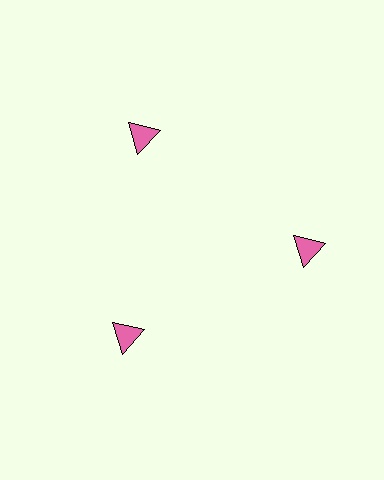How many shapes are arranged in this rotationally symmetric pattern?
There are 3 shapes, arranged in 3 groups of 1.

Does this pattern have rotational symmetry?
Yes, this pattern has 3-fold rotational symmetry. It looks the same after rotating 120 degrees around the center.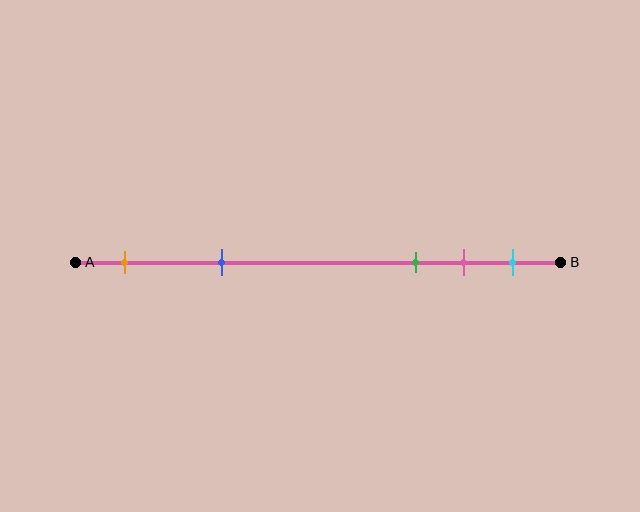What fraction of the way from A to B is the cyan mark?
The cyan mark is approximately 90% (0.9) of the way from A to B.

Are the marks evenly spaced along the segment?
No, the marks are not evenly spaced.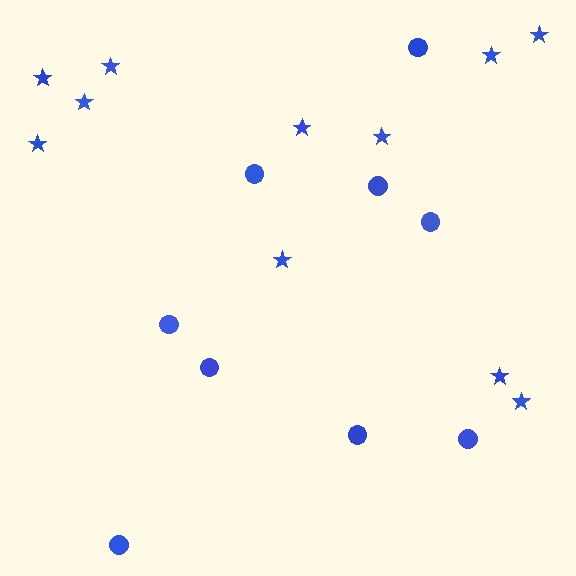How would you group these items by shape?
There are 2 groups: one group of circles (9) and one group of stars (11).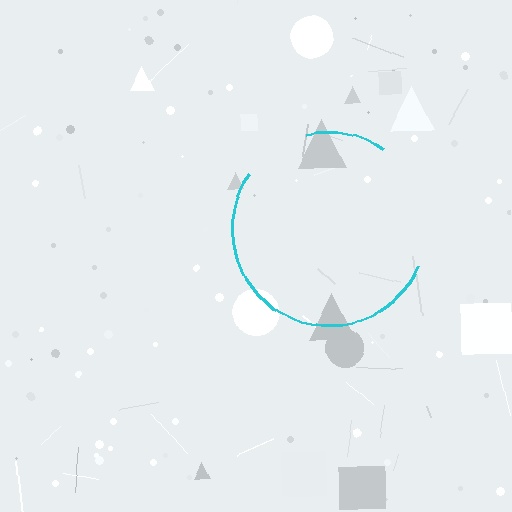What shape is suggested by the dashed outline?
The dashed outline suggests a circle.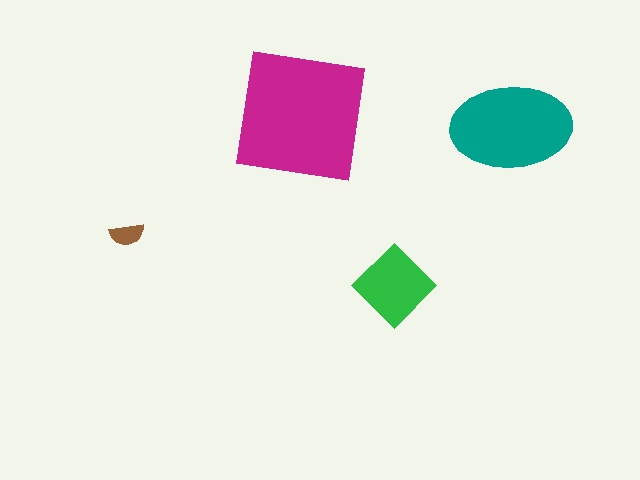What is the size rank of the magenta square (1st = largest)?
1st.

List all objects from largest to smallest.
The magenta square, the teal ellipse, the green diamond, the brown semicircle.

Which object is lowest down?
The green diamond is bottommost.